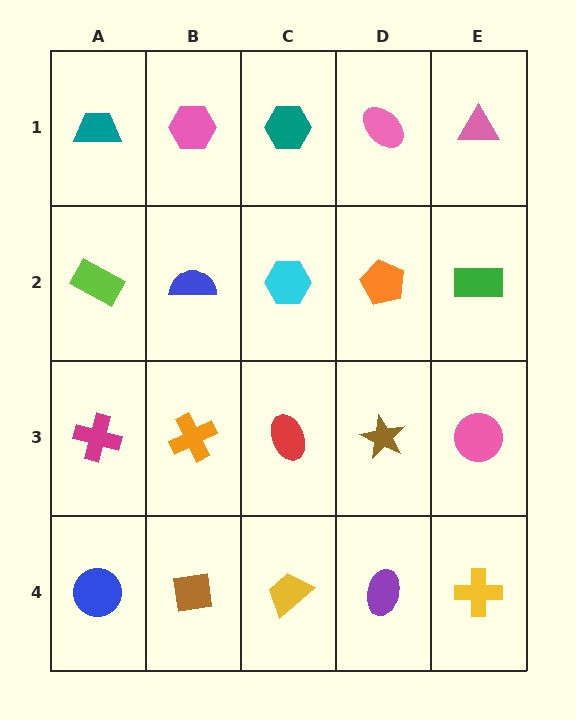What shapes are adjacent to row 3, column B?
A blue semicircle (row 2, column B), a brown square (row 4, column B), a magenta cross (row 3, column A), a red ellipse (row 3, column C).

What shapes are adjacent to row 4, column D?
A brown star (row 3, column D), a yellow trapezoid (row 4, column C), a yellow cross (row 4, column E).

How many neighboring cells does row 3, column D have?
4.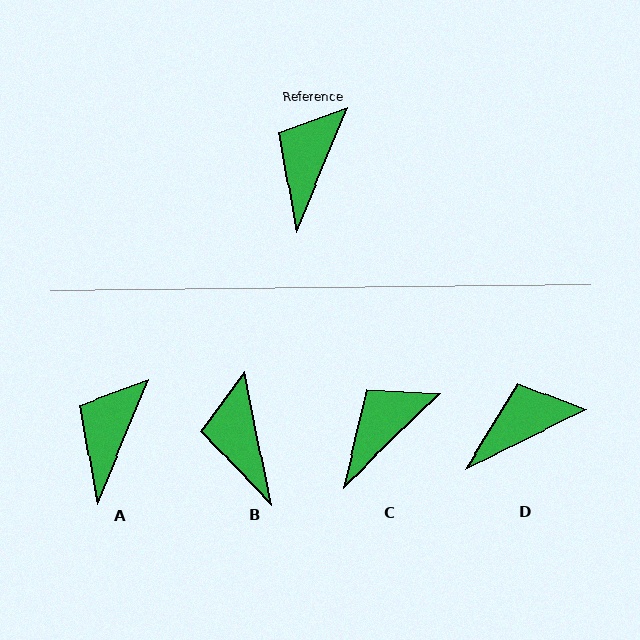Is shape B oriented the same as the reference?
No, it is off by about 34 degrees.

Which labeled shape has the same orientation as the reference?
A.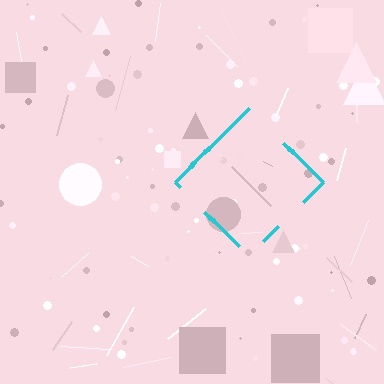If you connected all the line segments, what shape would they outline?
They would outline a diamond.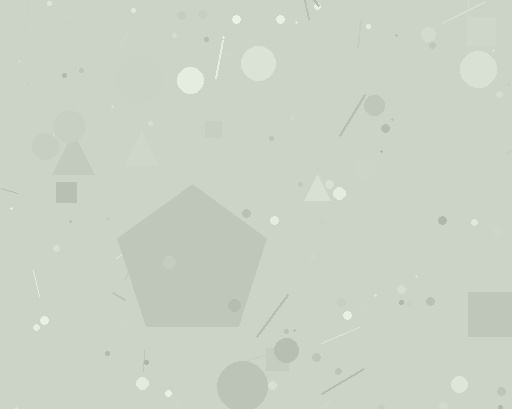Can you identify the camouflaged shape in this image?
The camouflaged shape is a pentagon.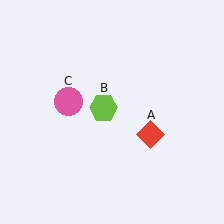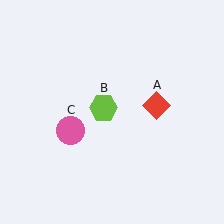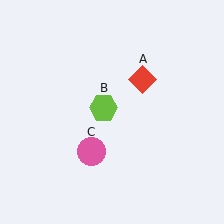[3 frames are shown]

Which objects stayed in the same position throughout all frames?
Lime hexagon (object B) remained stationary.